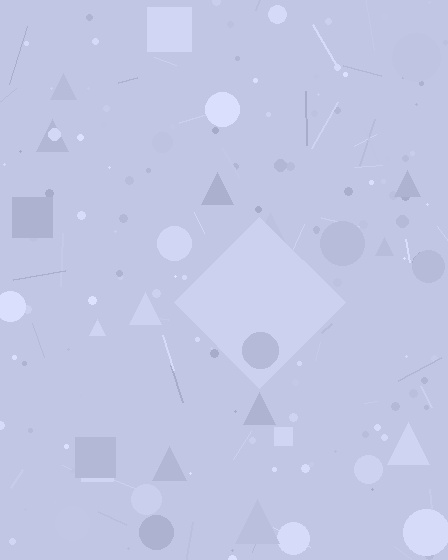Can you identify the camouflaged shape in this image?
The camouflaged shape is a diamond.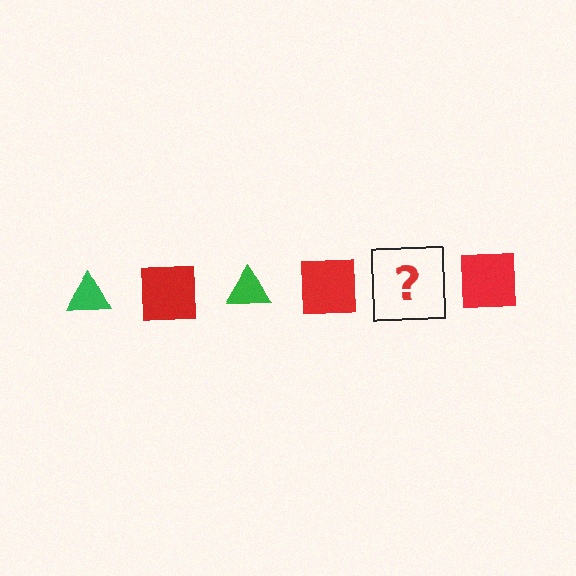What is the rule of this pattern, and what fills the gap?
The rule is that the pattern alternates between green triangle and red square. The gap should be filled with a green triangle.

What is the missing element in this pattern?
The missing element is a green triangle.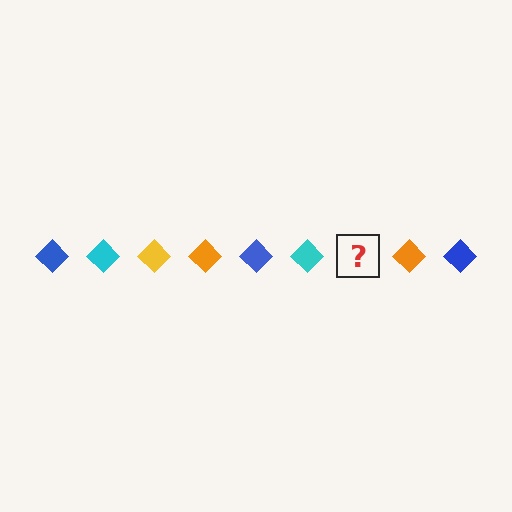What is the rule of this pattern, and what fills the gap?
The rule is that the pattern cycles through blue, cyan, yellow, orange diamonds. The gap should be filled with a yellow diamond.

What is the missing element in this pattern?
The missing element is a yellow diamond.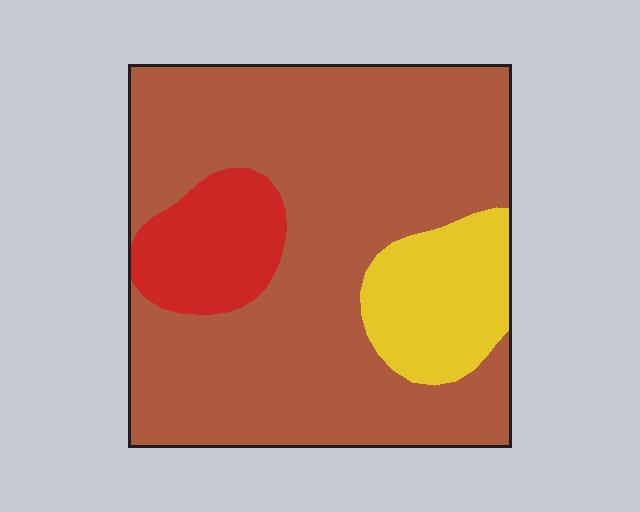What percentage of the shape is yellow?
Yellow takes up about one eighth (1/8) of the shape.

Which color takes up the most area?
Brown, at roughly 75%.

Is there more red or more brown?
Brown.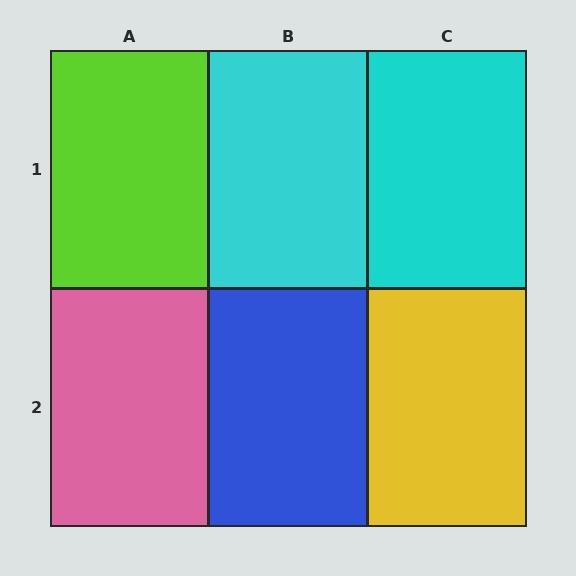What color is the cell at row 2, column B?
Blue.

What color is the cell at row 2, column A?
Pink.